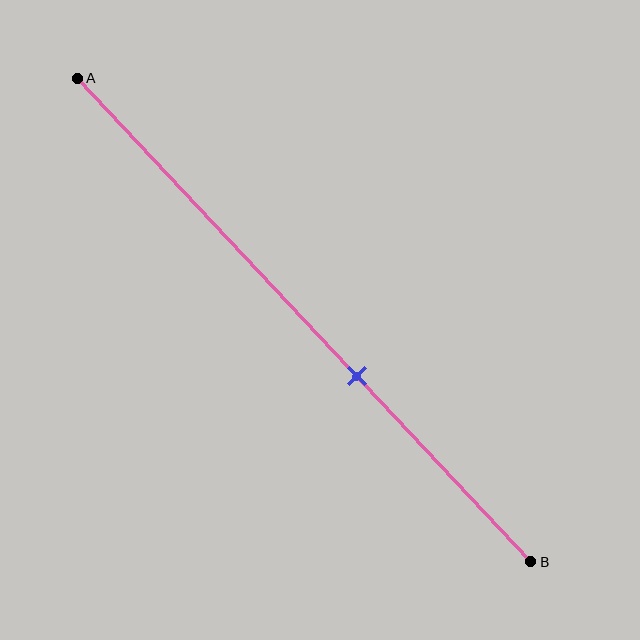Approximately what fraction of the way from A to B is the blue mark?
The blue mark is approximately 60% of the way from A to B.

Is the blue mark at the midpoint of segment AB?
No, the mark is at about 60% from A, not at the 50% midpoint.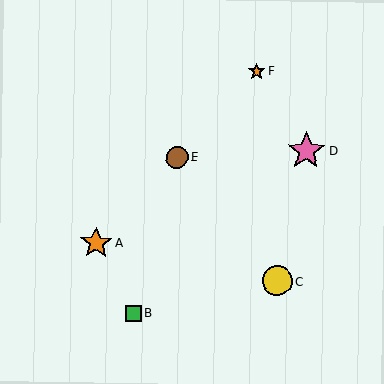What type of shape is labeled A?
Shape A is an orange star.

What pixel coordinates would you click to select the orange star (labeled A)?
Click at (96, 243) to select the orange star A.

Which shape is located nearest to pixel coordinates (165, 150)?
The brown circle (labeled E) at (177, 157) is nearest to that location.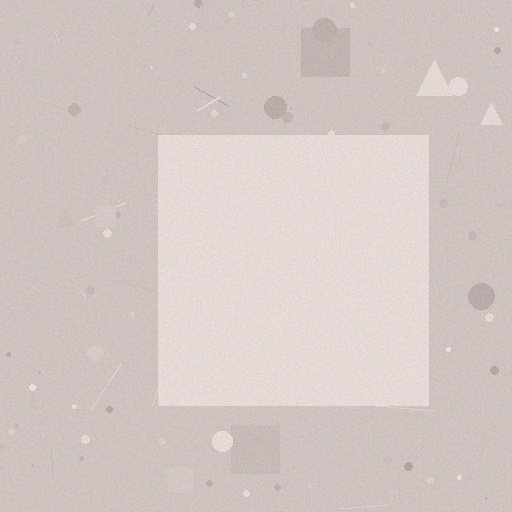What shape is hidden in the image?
A square is hidden in the image.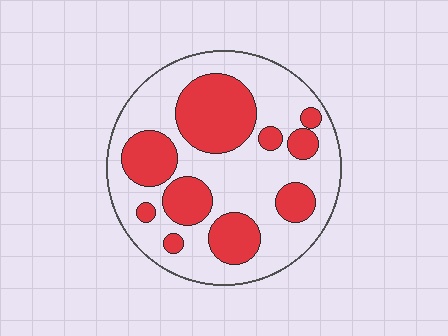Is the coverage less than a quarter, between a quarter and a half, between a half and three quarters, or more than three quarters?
Between a quarter and a half.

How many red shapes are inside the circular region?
10.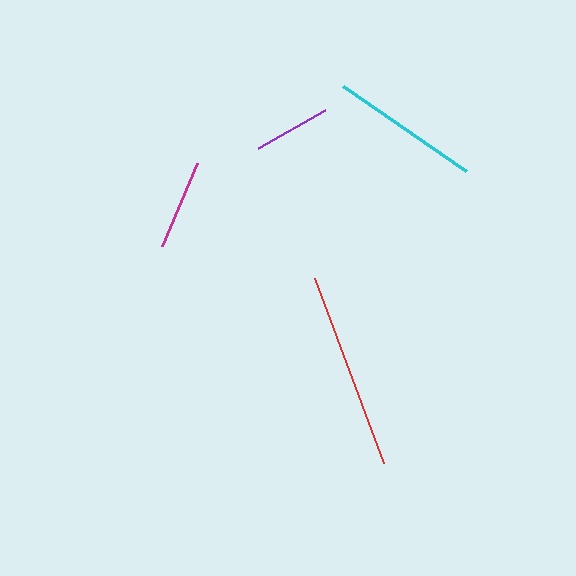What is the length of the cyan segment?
The cyan segment is approximately 149 pixels long.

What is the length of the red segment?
The red segment is approximately 198 pixels long.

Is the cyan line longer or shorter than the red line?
The red line is longer than the cyan line.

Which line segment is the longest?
The red line is the longest at approximately 198 pixels.